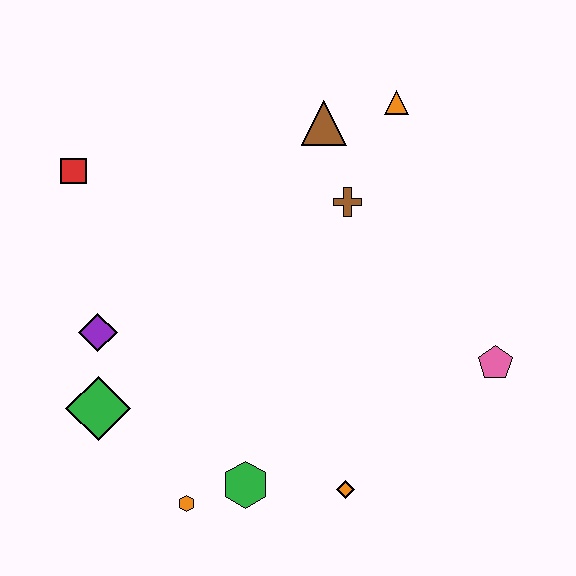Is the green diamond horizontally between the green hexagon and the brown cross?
No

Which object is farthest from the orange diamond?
The red square is farthest from the orange diamond.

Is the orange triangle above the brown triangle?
Yes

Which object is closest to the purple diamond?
The green diamond is closest to the purple diamond.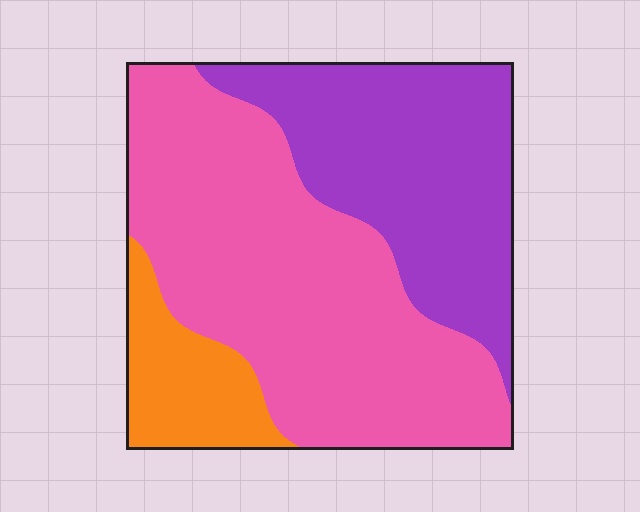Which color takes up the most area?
Pink, at roughly 55%.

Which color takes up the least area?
Orange, at roughly 10%.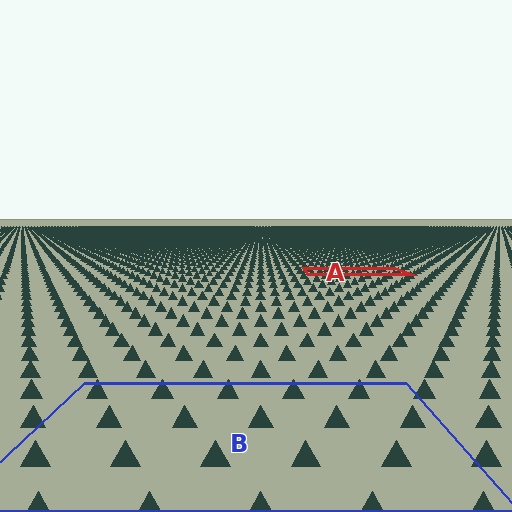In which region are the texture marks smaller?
The texture marks are smaller in region A, because it is farther away.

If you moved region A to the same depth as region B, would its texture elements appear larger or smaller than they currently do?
They would appear larger. At a closer depth, the same texture elements are projected at a bigger on-screen size.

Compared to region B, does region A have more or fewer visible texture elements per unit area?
Region A has more texture elements per unit area — they are packed more densely because it is farther away.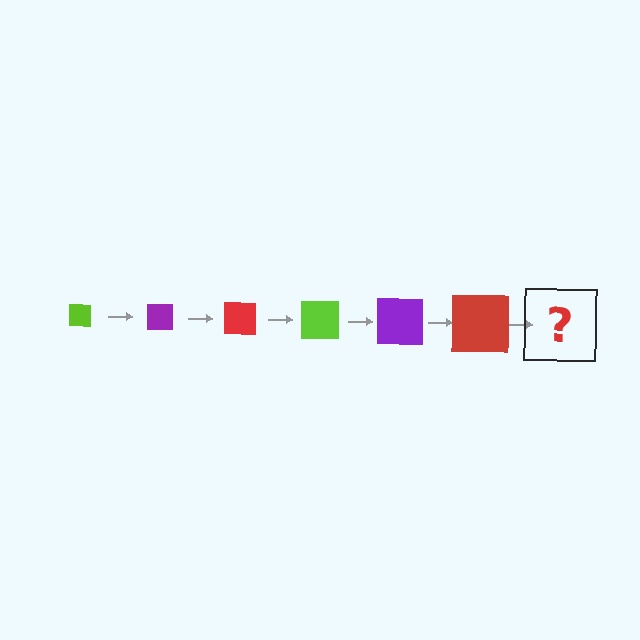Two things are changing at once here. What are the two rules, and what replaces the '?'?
The two rules are that the square grows larger each step and the color cycles through lime, purple, and red. The '?' should be a lime square, larger than the previous one.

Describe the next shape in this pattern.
It should be a lime square, larger than the previous one.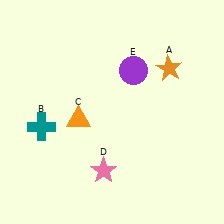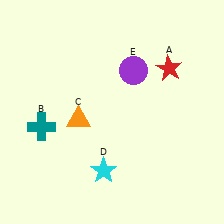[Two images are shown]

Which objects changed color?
A changed from orange to red. D changed from pink to cyan.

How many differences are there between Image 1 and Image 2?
There are 2 differences between the two images.